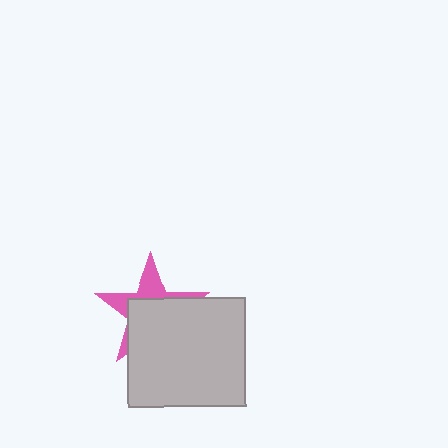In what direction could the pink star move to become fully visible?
The pink star could move up. That would shift it out from behind the light gray rectangle entirely.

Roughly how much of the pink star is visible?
A small part of it is visible (roughly 38%).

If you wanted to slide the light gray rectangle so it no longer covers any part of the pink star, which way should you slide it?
Slide it down — that is the most direct way to separate the two shapes.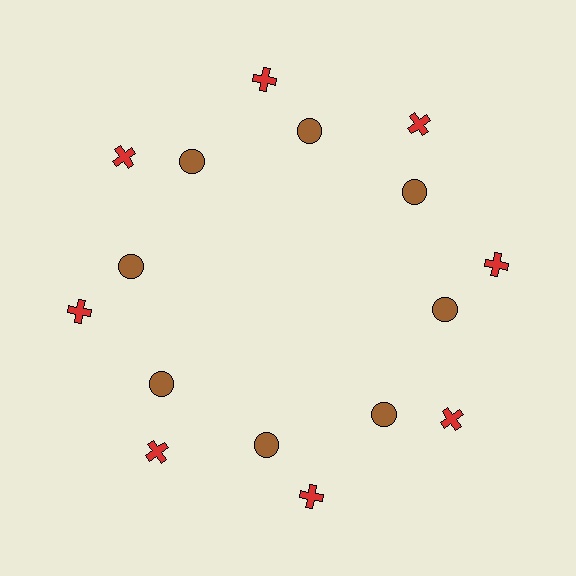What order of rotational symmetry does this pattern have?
This pattern has 8-fold rotational symmetry.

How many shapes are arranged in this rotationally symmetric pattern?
There are 16 shapes, arranged in 8 groups of 2.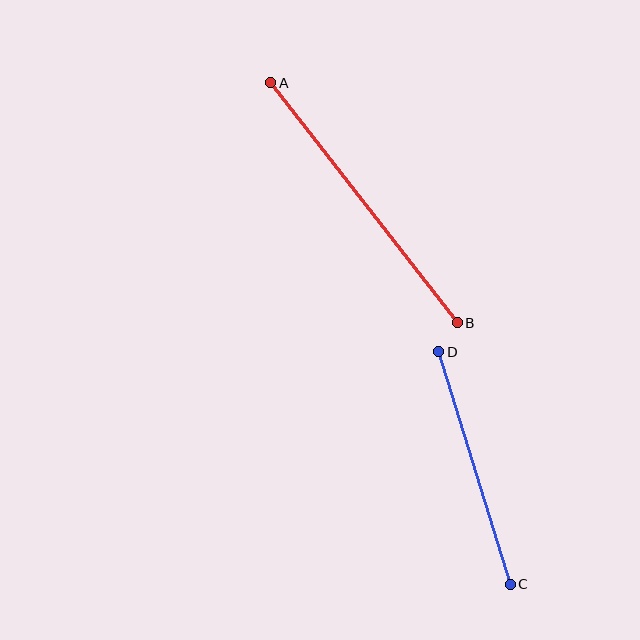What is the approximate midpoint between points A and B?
The midpoint is at approximately (364, 203) pixels.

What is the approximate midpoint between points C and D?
The midpoint is at approximately (474, 468) pixels.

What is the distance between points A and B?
The distance is approximately 304 pixels.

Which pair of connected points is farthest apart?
Points A and B are farthest apart.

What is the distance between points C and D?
The distance is approximately 243 pixels.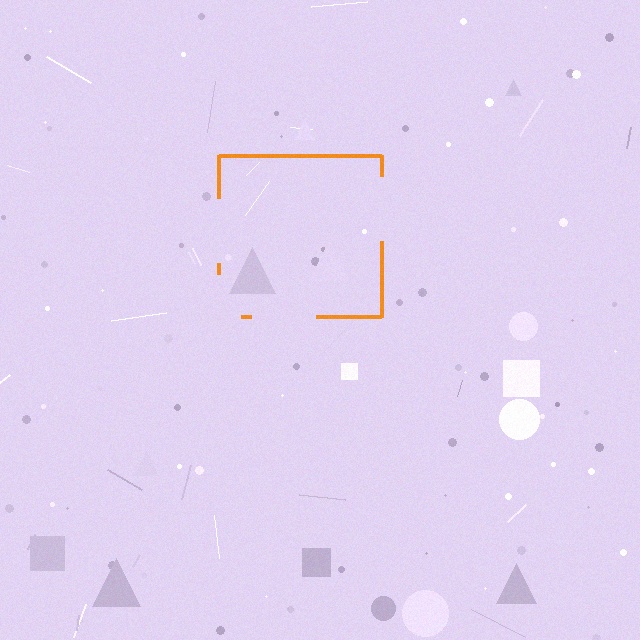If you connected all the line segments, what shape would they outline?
They would outline a square.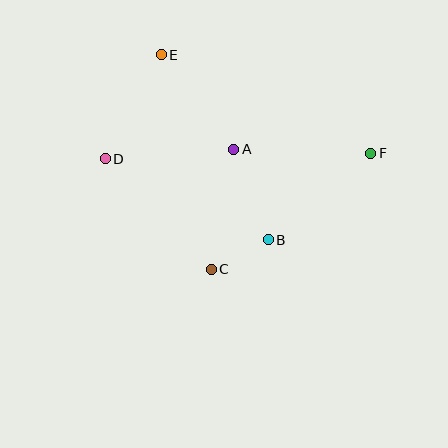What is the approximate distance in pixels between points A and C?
The distance between A and C is approximately 122 pixels.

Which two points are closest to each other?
Points B and C are closest to each other.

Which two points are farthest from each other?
Points D and F are farthest from each other.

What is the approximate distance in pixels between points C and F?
The distance between C and F is approximately 197 pixels.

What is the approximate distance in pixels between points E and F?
The distance between E and F is approximately 231 pixels.